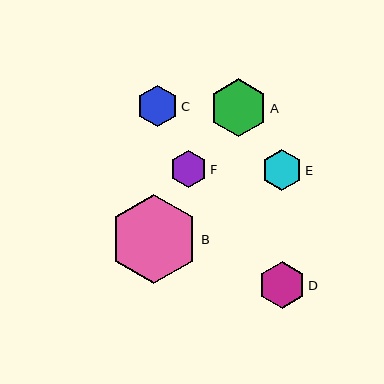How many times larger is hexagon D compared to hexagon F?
Hexagon D is approximately 1.3 times the size of hexagon F.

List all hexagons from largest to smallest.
From largest to smallest: B, A, D, C, E, F.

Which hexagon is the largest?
Hexagon B is the largest with a size of approximately 89 pixels.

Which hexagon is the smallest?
Hexagon F is the smallest with a size of approximately 36 pixels.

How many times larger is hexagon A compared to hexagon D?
Hexagon A is approximately 1.2 times the size of hexagon D.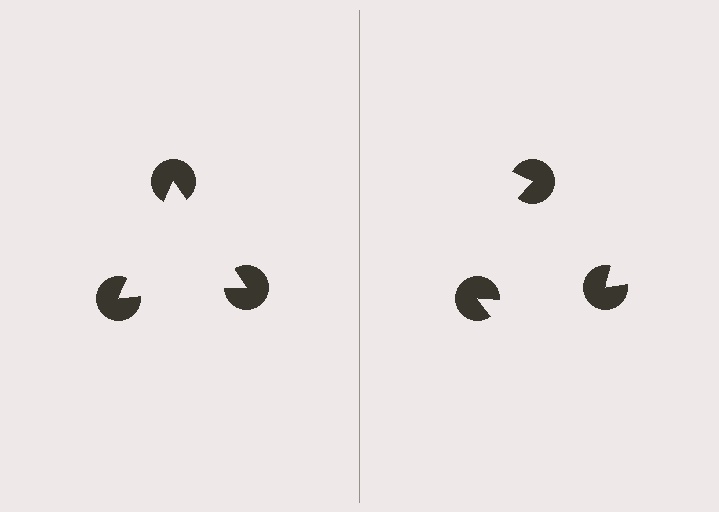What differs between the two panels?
The pac-man discs are positioned identically on both sides; only the wedge orientations differ. On the left they align to a triangle; on the right they are misaligned.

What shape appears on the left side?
An illusory triangle.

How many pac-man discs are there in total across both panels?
6 — 3 on each side.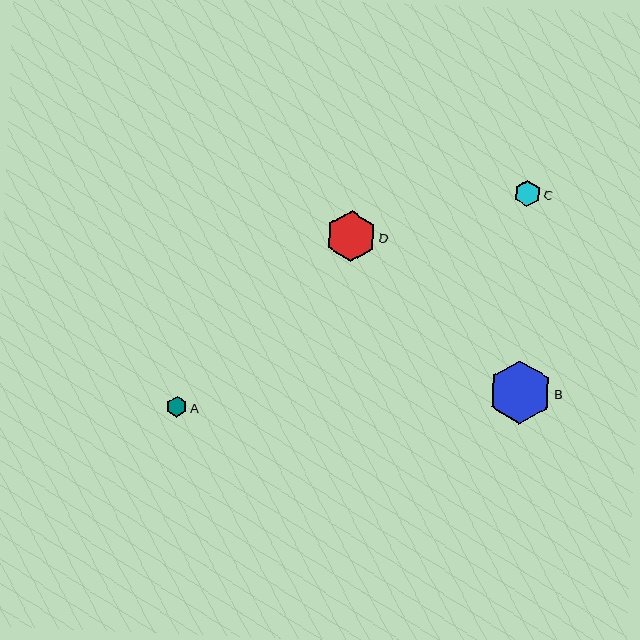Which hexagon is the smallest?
Hexagon A is the smallest with a size of approximately 21 pixels.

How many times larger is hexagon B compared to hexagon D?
Hexagon B is approximately 1.2 times the size of hexagon D.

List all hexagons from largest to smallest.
From largest to smallest: B, D, C, A.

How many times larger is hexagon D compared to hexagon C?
Hexagon D is approximately 1.9 times the size of hexagon C.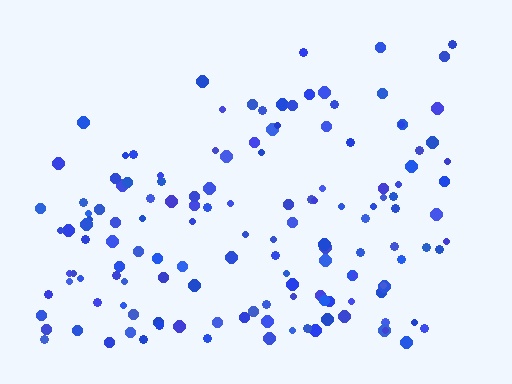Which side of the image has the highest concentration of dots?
The bottom.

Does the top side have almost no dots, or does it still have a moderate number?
Still a moderate number, just noticeably fewer than the bottom.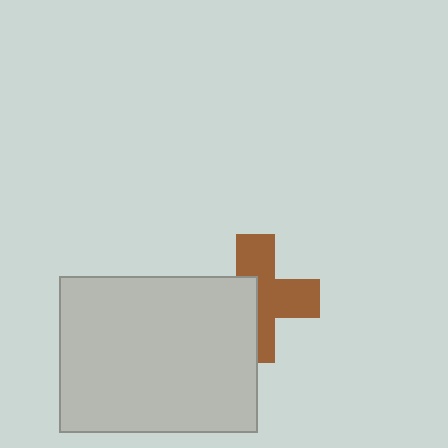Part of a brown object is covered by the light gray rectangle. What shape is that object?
It is a cross.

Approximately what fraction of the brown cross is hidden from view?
Roughly 43% of the brown cross is hidden behind the light gray rectangle.